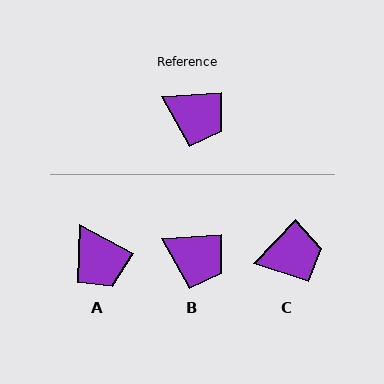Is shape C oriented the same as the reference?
No, it is off by about 43 degrees.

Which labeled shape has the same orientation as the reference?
B.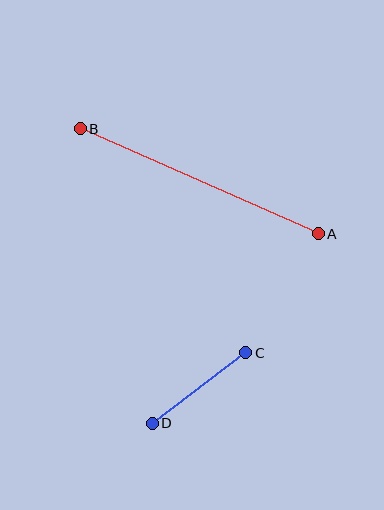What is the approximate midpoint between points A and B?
The midpoint is at approximately (199, 181) pixels.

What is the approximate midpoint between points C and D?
The midpoint is at approximately (199, 388) pixels.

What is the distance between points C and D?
The distance is approximately 117 pixels.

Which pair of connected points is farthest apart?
Points A and B are farthest apart.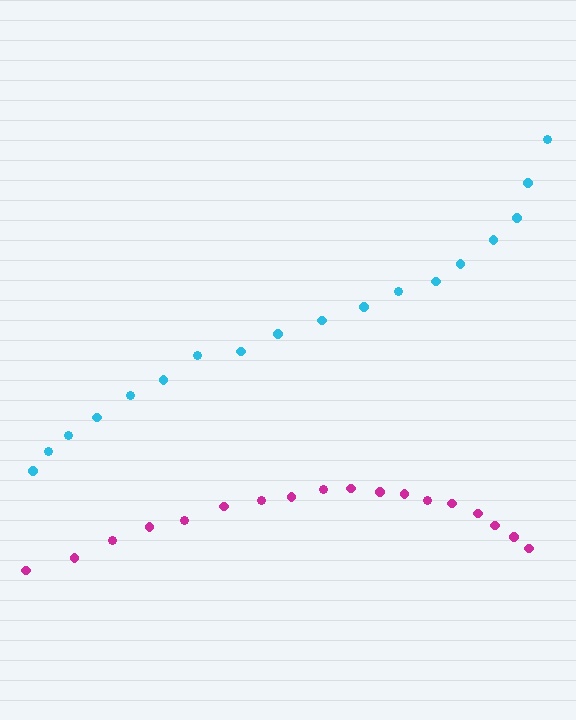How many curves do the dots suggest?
There are 2 distinct paths.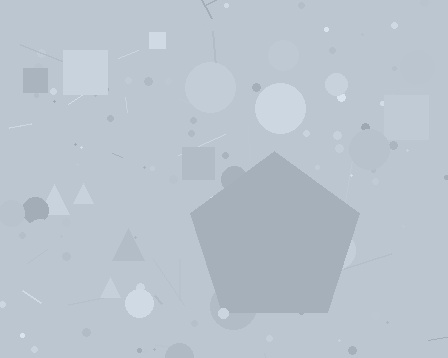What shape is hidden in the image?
A pentagon is hidden in the image.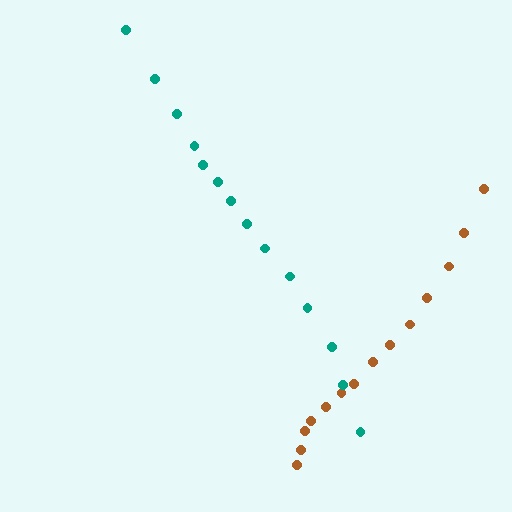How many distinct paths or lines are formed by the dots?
There are 2 distinct paths.